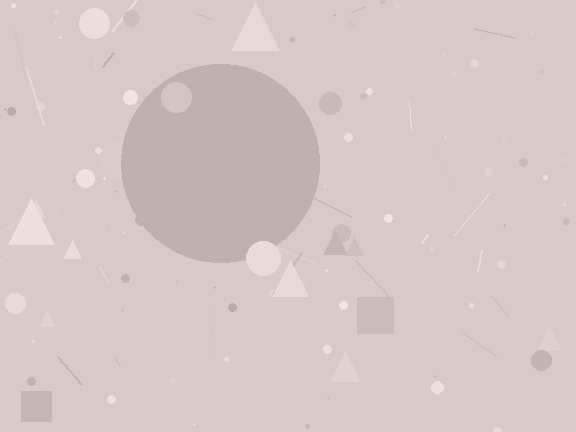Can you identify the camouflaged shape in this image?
The camouflaged shape is a circle.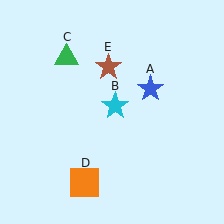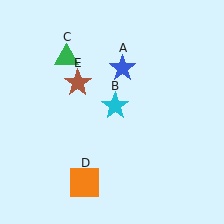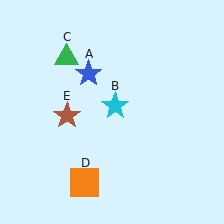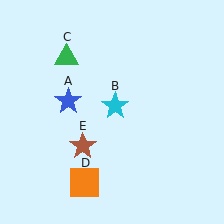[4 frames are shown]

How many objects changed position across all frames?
2 objects changed position: blue star (object A), brown star (object E).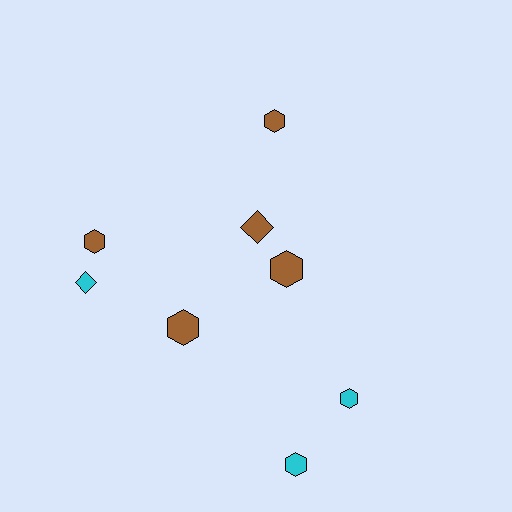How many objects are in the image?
There are 8 objects.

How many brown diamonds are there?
There is 1 brown diamond.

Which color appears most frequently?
Brown, with 5 objects.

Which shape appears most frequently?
Hexagon, with 6 objects.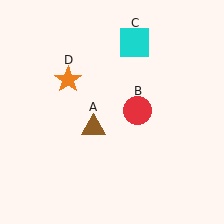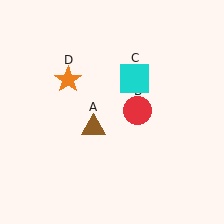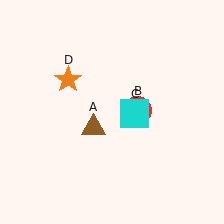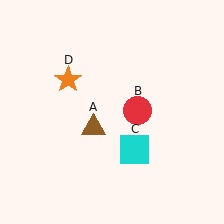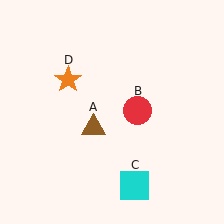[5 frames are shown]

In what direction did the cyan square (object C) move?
The cyan square (object C) moved down.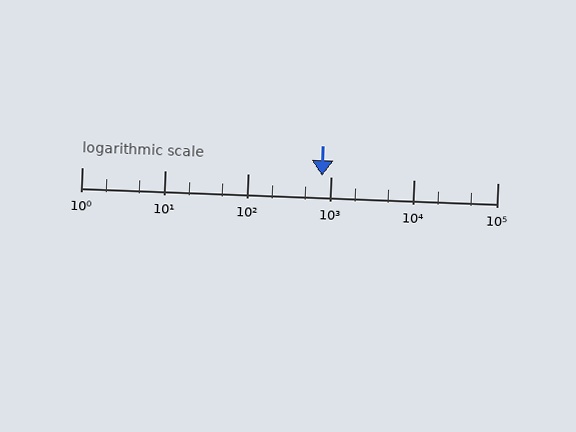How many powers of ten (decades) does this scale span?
The scale spans 5 decades, from 1 to 100000.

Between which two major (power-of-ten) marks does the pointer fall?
The pointer is between 100 and 1000.